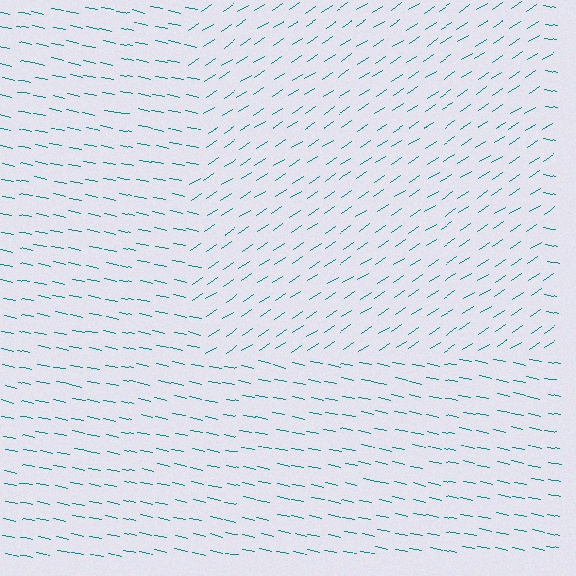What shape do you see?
I see a rectangle.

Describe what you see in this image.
The image is filled with small teal line segments. A rectangle region in the image has lines oriented differently from the surrounding lines, creating a visible texture boundary.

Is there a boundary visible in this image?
Yes, there is a texture boundary formed by a change in line orientation.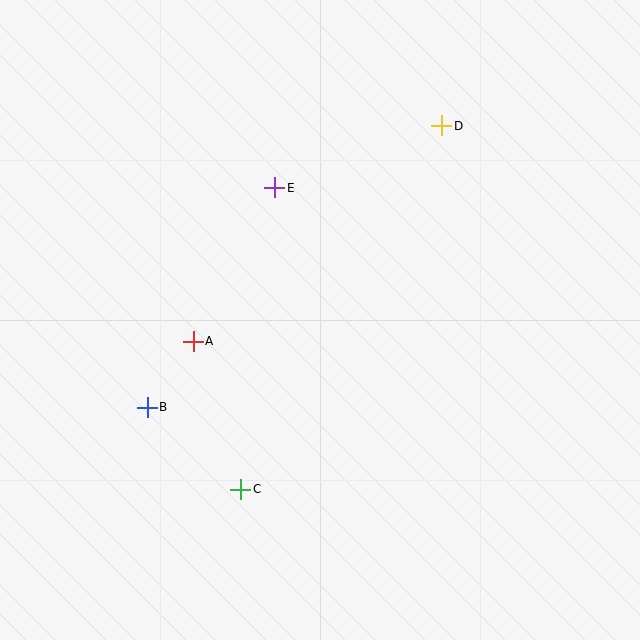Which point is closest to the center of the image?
Point A at (193, 341) is closest to the center.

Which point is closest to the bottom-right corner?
Point C is closest to the bottom-right corner.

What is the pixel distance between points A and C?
The distance between A and C is 155 pixels.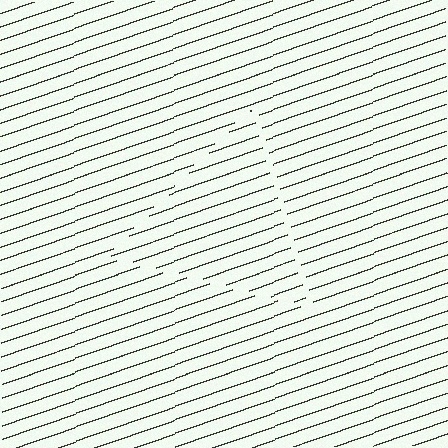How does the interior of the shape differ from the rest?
The interior of the shape contains the same grating, shifted by half a period — the contour is defined by the phase discontinuity where line-ends from the inner and outer gratings abut.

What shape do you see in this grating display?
An illusory triangle. The interior of the shape contains the same grating, shifted by half a period — the contour is defined by the phase discontinuity where line-ends from the inner and outer gratings abut.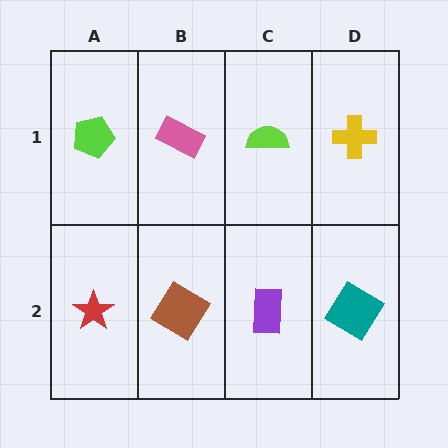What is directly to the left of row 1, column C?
A pink rectangle.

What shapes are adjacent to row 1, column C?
A purple rectangle (row 2, column C), a pink rectangle (row 1, column B), a yellow cross (row 1, column D).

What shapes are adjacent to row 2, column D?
A yellow cross (row 1, column D), a purple rectangle (row 2, column C).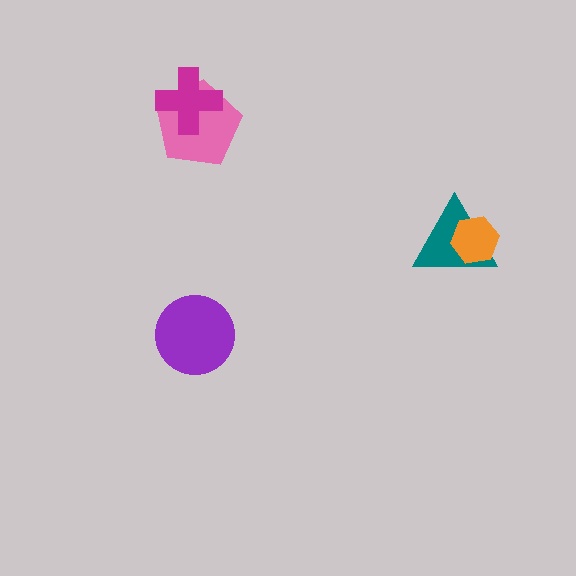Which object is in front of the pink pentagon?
The magenta cross is in front of the pink pentagon.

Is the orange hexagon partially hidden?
No, no other shape covers it.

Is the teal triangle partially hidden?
Yes, it is partially covered by another shape.